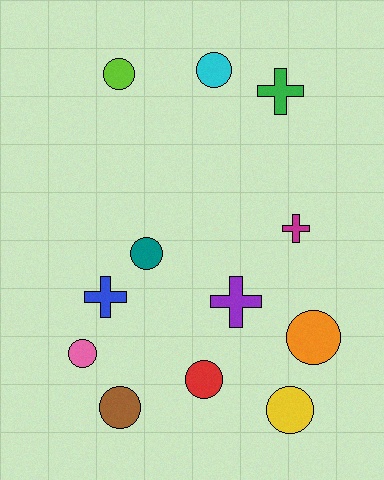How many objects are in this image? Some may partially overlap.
There are 12 objects.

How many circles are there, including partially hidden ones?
There are 8 circles.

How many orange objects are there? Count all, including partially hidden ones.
There is 1 orange object.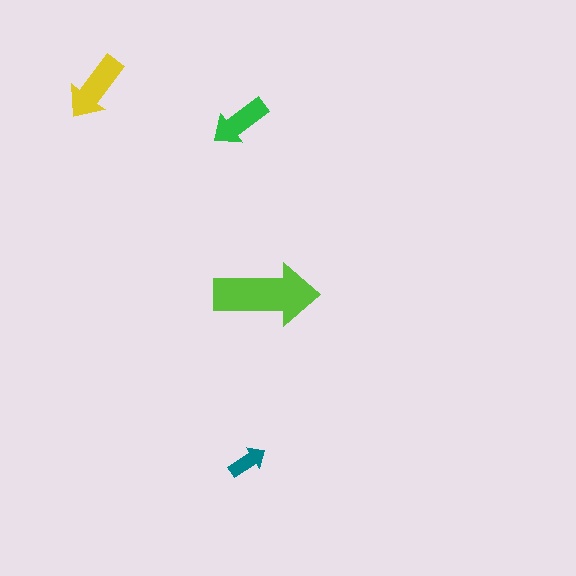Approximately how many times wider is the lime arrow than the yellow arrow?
About 1.5 times wider.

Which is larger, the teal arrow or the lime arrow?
The lime one.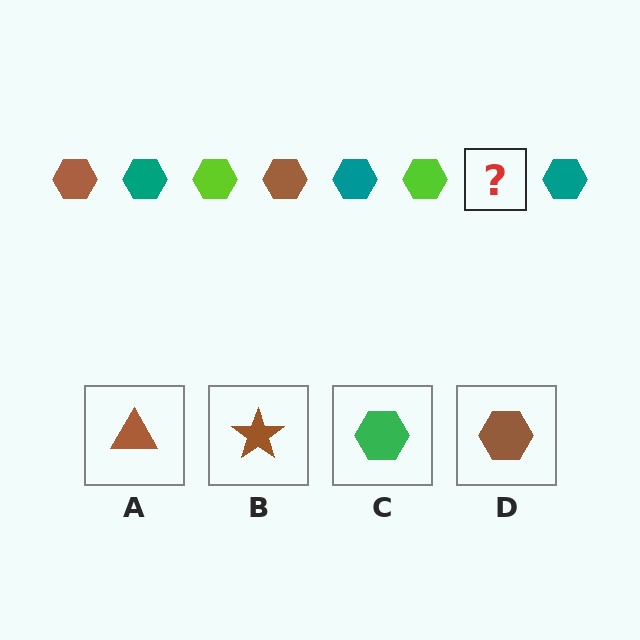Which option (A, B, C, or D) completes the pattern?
D.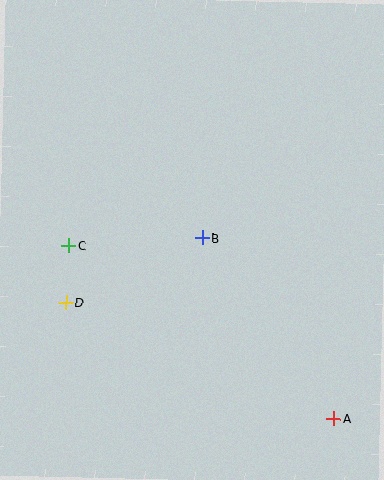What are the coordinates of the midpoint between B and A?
The midpoint between B and A is at (268, 328).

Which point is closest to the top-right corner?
Point B is closest to the top-right corner.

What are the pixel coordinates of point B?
Point B is at (202, 238).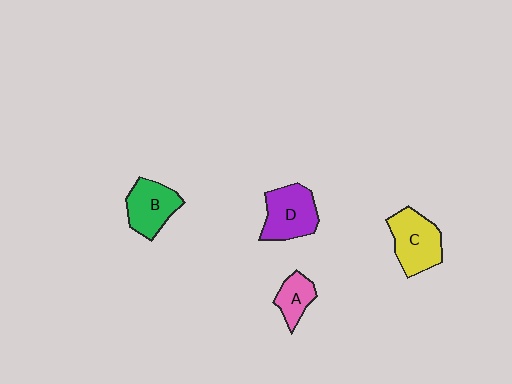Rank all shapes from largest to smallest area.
From largest to smallest: C (yellow), D (purple), B (green), A (pink).